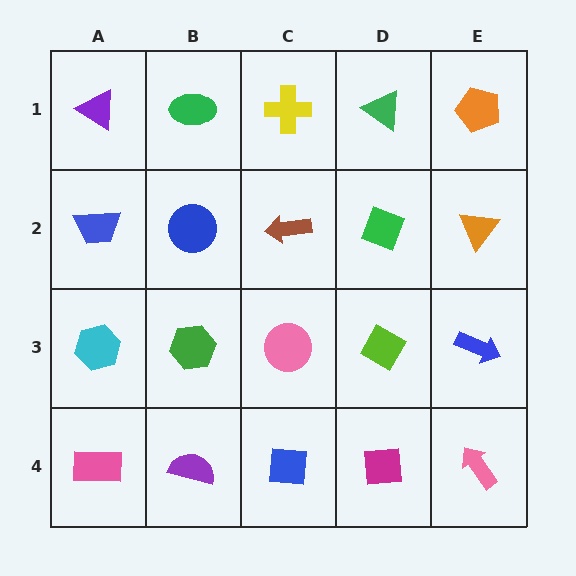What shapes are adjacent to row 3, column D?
A green diamond (row 2, column D), a magenta square (row 4, column D), a pink circle (row 3, column C), a blue arrow (row 3, column E).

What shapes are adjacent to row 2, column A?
A purple triangle (row 1, column A), a cyan hexagon (row 3, column A), a blue circle (row 2, column B).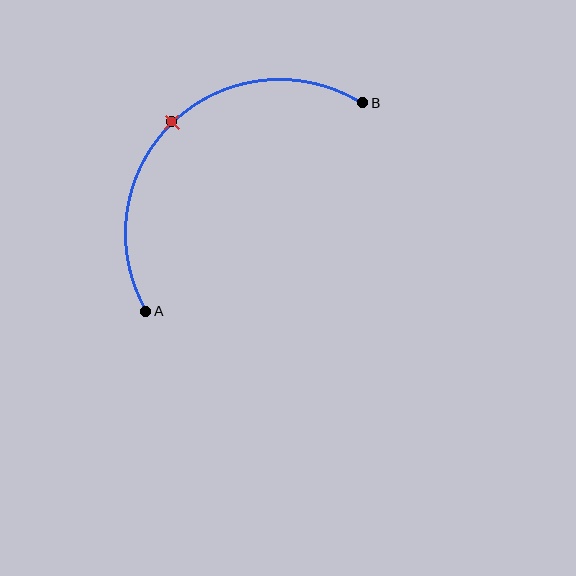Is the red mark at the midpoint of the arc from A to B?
Yes. The red mark lies on the arc at equal arc-length from both A and B — it is the arc midpoint.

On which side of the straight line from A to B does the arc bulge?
The arc bulges above and to the left of the straight line connecting A and B.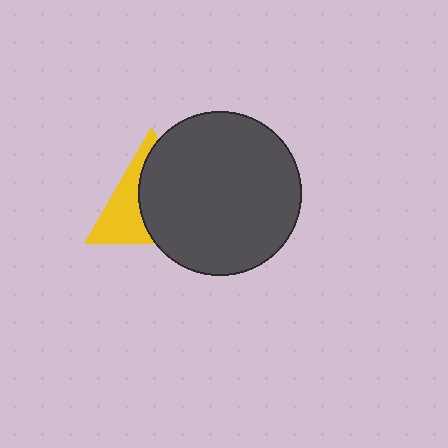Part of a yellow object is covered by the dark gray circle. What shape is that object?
It is a triangle.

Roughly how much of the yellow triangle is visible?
A small part of it is visible (roughly 41%).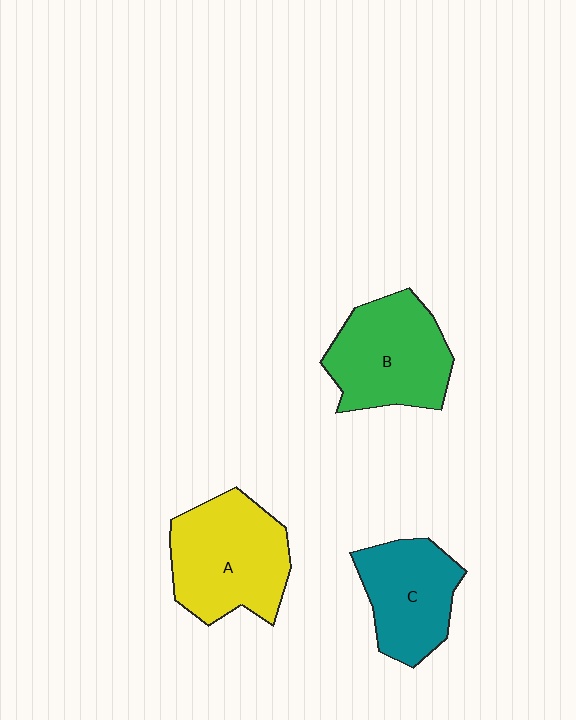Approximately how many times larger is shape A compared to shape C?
Approximately 1.3 times.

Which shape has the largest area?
Shape A (yellow).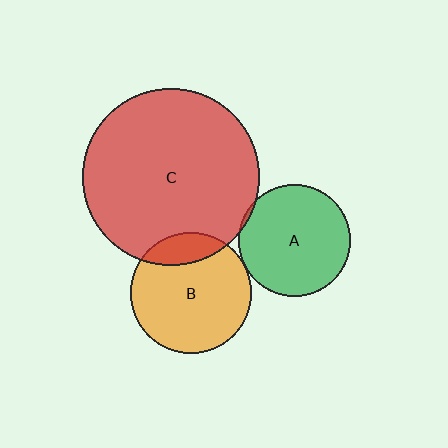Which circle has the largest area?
Circle C (red).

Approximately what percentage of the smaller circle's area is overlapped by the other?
Approximately 15%.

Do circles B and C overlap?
Yes.